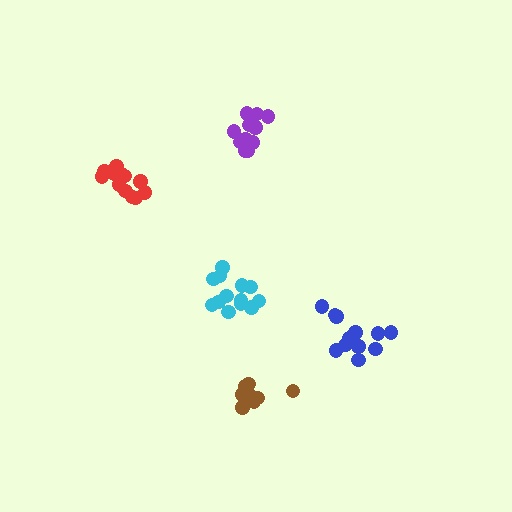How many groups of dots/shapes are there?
There are 5 groups.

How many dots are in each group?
Group 1: 13 dots, Group 2: 11 dots, Group 3: 13 dots, Group 4: 9 dots, Group 5: 12 dots (58 total).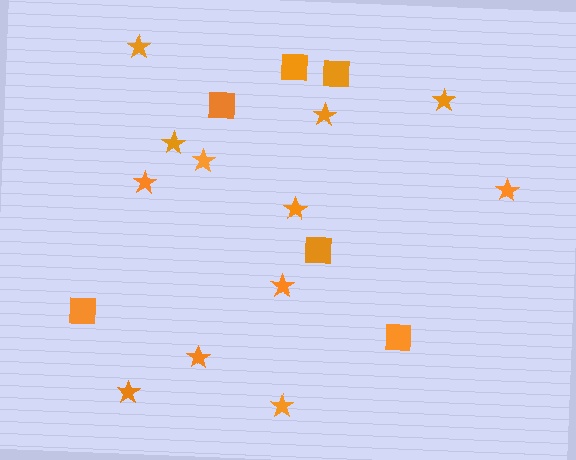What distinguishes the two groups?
There are 2 groups: one group of squares (6) and one group of stars (12).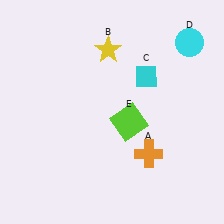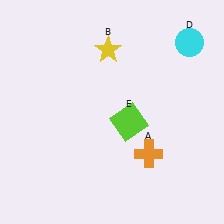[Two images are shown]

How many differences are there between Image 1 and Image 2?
There is 1 difference between the two images.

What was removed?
The cyan diamond (C) was removed in Image 2.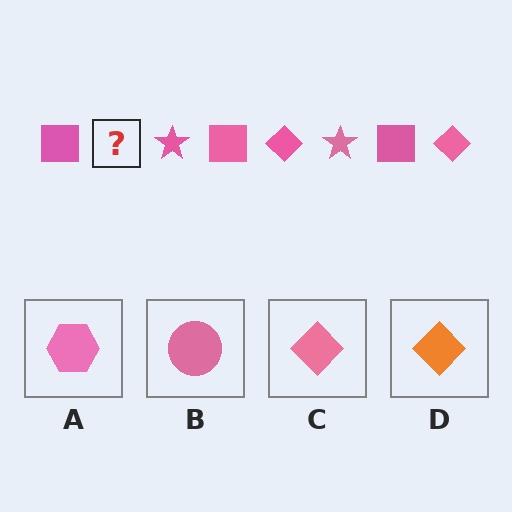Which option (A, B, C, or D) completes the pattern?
C.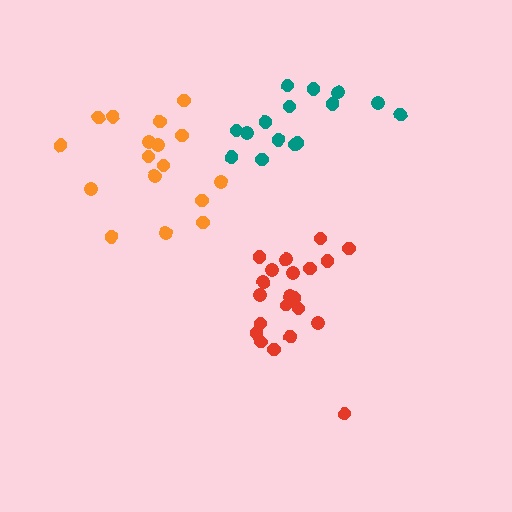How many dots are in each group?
Group 1: 15 dots, Group 2: 17 dots, Group 3: 21 dots (53 total).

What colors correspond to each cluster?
The clusters are colored: teal, orange, red.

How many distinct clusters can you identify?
There are 3 distinct clusters.